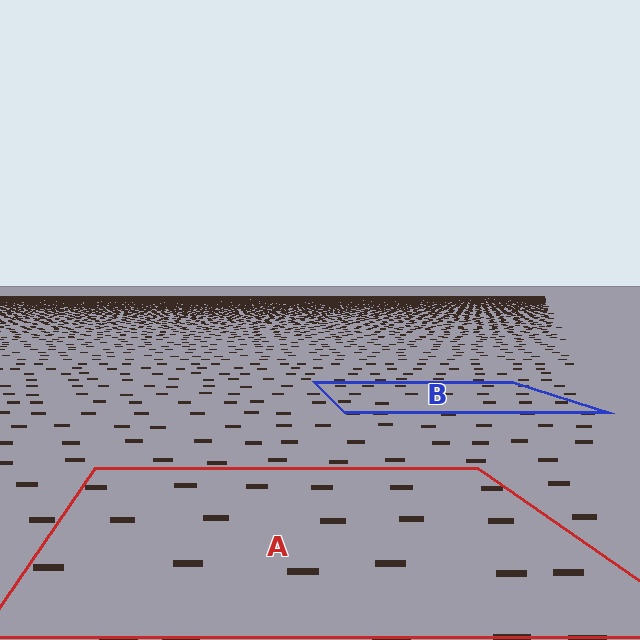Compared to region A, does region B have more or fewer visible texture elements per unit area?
Region B has more texture elements per unit area — they are packed more densely because it is farther away.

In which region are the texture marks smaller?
The texture marks are smaller in region B, because it is farther away.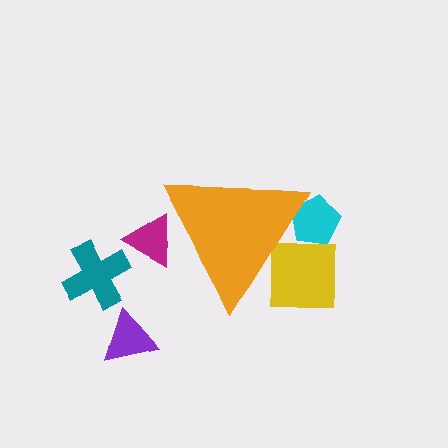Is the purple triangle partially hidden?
No, the purple triangle is fully visible.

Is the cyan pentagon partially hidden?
Yes, the cyan pentagon is partially hidden behind the orange triangle.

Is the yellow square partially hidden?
Yes, the yellow square is partially hidden behind the orange triangle.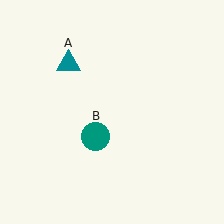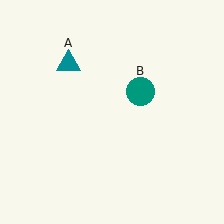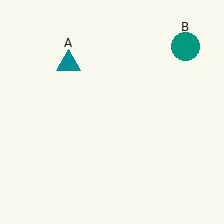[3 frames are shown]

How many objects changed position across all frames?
1 object changed position: teal circle (object B).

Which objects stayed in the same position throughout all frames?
Teal triangle (object A) remained stationary.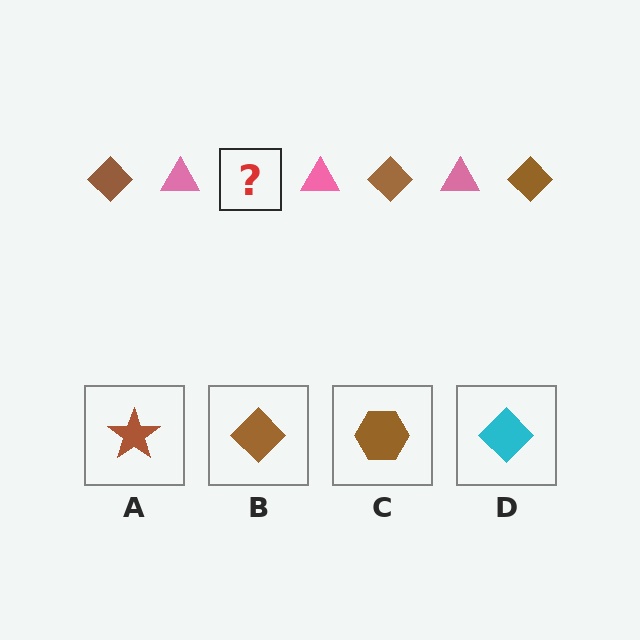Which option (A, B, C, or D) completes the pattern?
B.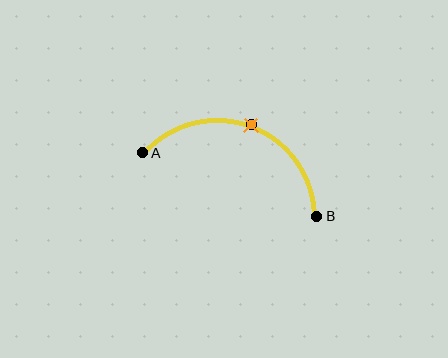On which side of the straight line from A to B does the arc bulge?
The arc bulges above the straight line connecting A and B.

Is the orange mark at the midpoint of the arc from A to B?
Yes. The orange mark lies on the arc at equal arc-length from both A and B — it is the arc midpoint.